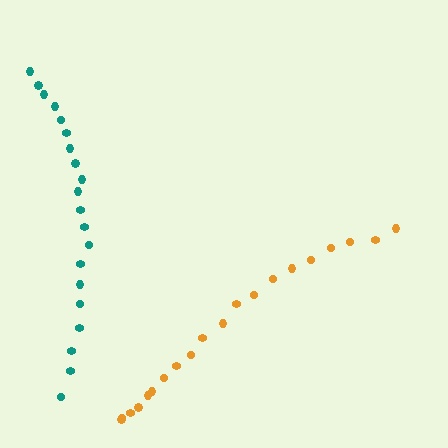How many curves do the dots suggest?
There are 2 distinct paths.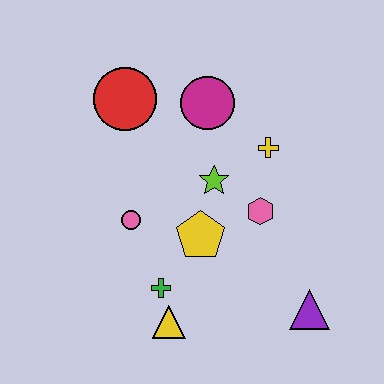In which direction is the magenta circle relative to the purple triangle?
The magenta circle is above the purple triangle.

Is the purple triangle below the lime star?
Yes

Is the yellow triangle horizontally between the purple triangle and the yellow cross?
No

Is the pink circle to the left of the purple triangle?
Yes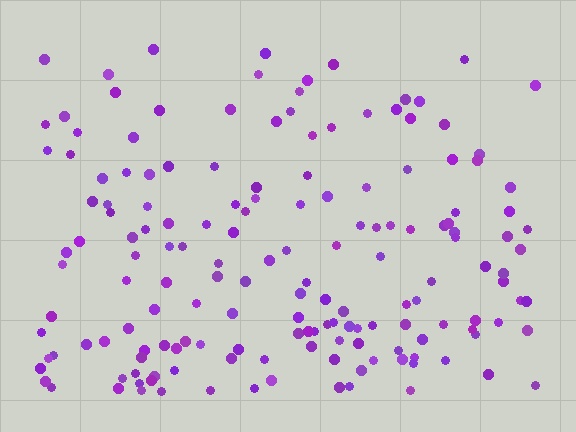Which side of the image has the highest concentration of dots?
The bottom.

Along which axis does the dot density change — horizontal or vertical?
Vertical.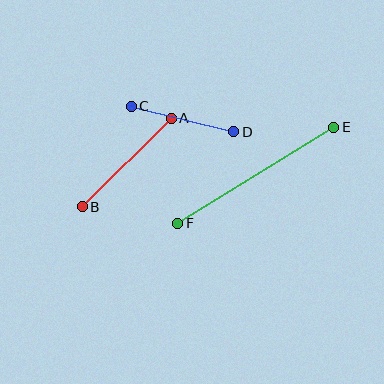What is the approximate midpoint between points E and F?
The midpoint is at approximately (256, 175) pixels.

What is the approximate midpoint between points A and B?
The midpoint is at approximately (127, 163) pixels.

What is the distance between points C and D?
The distance is approximately 106 pixels.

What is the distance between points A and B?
The distance is approximately 125 pixels.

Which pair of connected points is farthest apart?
Points E and F are farthest apart.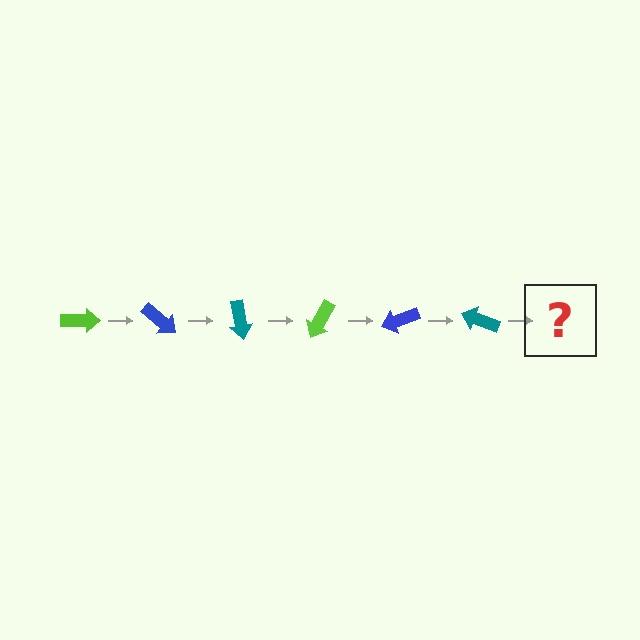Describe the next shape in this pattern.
It should be a lime arrow, rotated 240 degrees from the start.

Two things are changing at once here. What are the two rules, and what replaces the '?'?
The two rules are that it rotates 40 degrees each step and the color cycles through lime, blue, and teal. The '?' should be a lime arrow, rotated 240 degrees from the start.